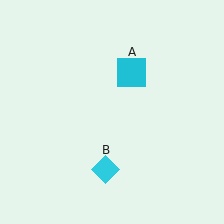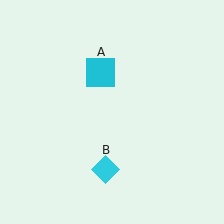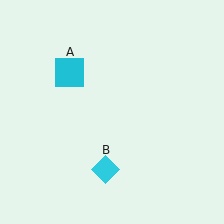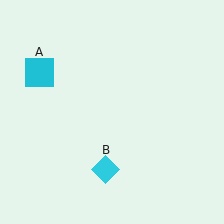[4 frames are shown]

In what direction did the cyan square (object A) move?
The cyan square (object A) moved left.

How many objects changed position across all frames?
1 object changed position: cyan square (object A).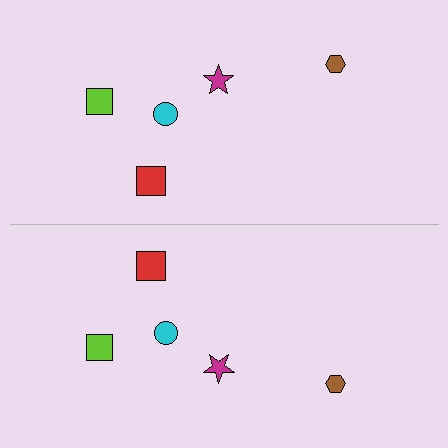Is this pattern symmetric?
Yes, this pattern has bilateral (reflection) symmetry.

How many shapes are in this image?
There are 10 shapes in this image.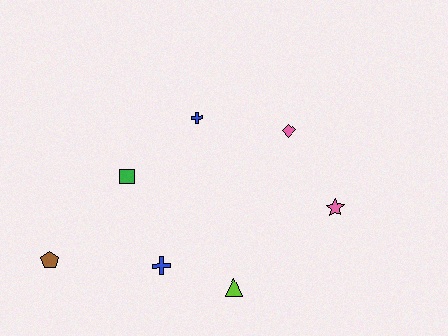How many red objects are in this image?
There are no red objects.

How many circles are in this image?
There are no circles.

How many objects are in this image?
There are 7 objects.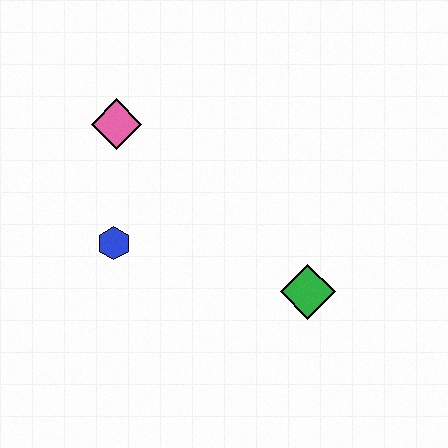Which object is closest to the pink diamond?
The blue hexagon is closest to the pink diamond.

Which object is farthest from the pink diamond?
The green diamond is farthest from the pink diamond.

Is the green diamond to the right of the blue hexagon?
Yes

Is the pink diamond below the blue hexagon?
No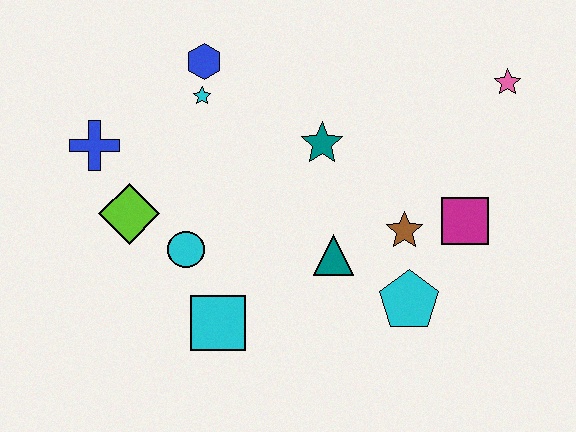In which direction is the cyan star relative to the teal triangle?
The cyan star is above the teal triangle.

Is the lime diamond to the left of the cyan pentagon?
Yes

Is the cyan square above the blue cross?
No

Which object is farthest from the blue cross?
The pink star is farthest from the blue cross.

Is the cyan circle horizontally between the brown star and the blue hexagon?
No